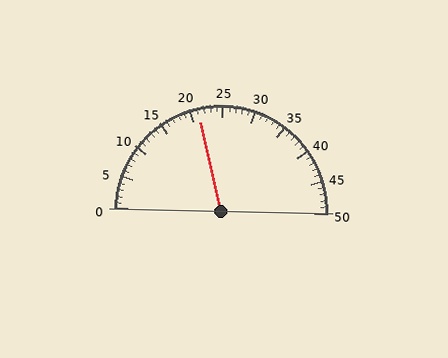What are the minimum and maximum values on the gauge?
The gauge ranges from 0 to 50.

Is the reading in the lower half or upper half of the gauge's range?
The reading is in the lower half of the range (0 to 50).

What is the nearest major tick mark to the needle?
The nearest major tick mark is 20.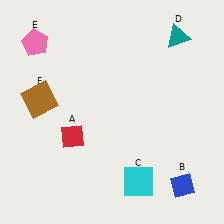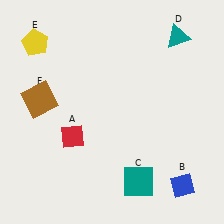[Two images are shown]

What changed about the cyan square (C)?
In Image 1, C is cyan. In Image 2, it changed to teal.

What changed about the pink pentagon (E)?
In Image 1, E is pink. In Image 2, it changed to yellow.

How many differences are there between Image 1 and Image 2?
There are 2 differences between the two images.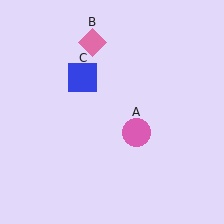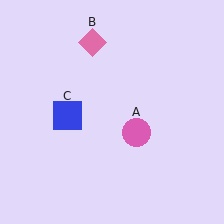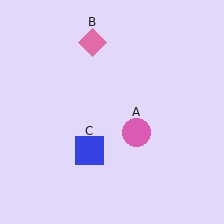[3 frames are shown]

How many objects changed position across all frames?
1 object changed position: blue square (object C).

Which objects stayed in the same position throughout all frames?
Pink circle (object A) and pink diamond (object B) remained stationary.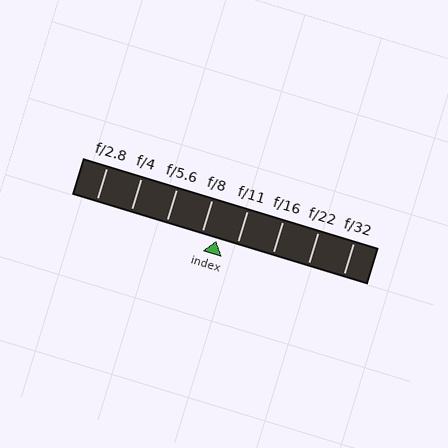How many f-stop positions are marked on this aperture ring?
There are 8 f-stop positions marked.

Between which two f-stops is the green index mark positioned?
The index mark is between f/8 and f/11.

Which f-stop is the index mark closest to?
The index mark is closest to f/8.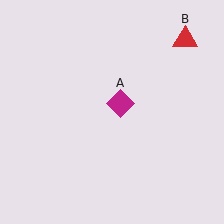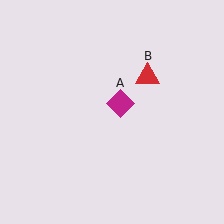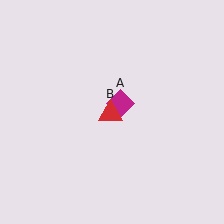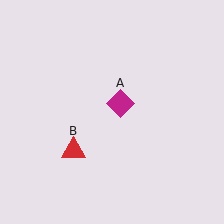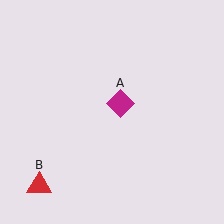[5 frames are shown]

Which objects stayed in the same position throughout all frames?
Magenta diamond (object A) remained stationary.